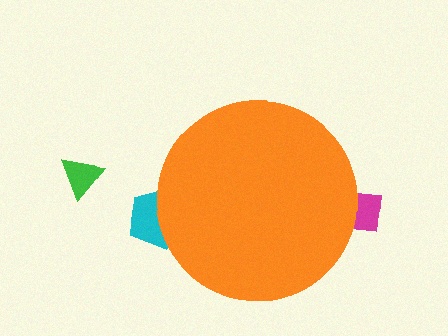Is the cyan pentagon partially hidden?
Yes, the cyan pentagon is partially hidden behind the orange circle.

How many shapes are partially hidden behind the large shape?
2 shapes are partially hidden.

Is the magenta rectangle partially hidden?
Yes, the magenta rectangle is partially hidden behind the orange circle.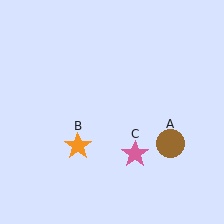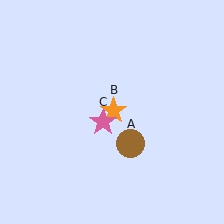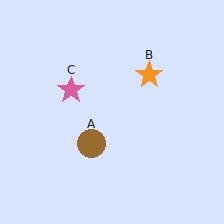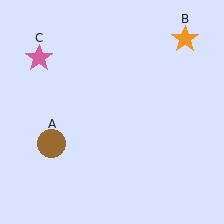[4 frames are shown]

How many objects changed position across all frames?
3 objects changed position: brown circle (object A), orange star (object B), pink star (object C).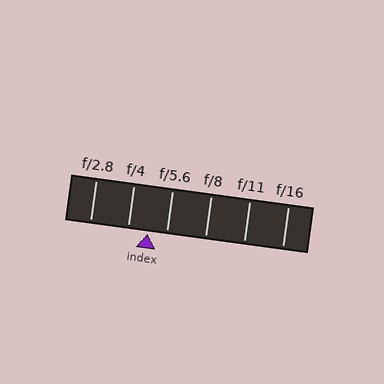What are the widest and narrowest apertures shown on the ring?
The widest aperture shown is f/2.8 and the narrowest is f/16.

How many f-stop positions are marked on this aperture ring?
There are 6 f-stop positions marked.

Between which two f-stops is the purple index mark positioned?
The index mark is between f/4 and f/5.6.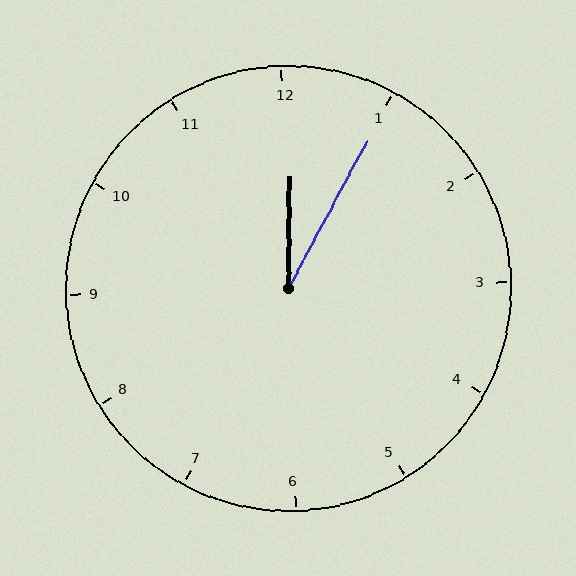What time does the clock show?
12:05.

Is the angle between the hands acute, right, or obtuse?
It is acute.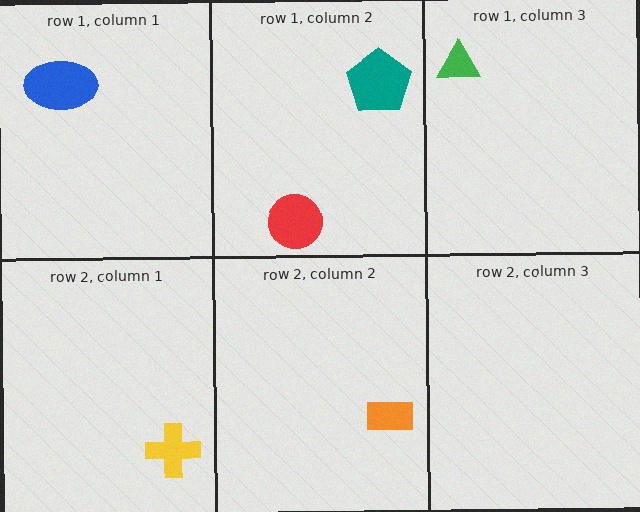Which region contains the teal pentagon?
The row 1, column 2 region.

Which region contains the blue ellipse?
The row 1, column 1 region.